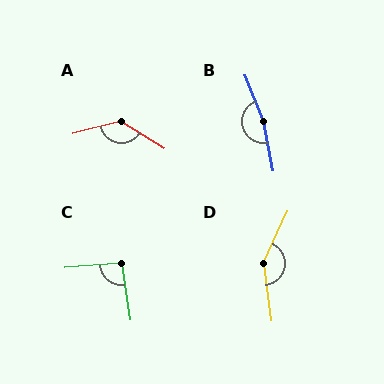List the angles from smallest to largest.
C (94°), A (135°), D (148°), B (170°).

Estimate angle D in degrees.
Approximately 148 degrees.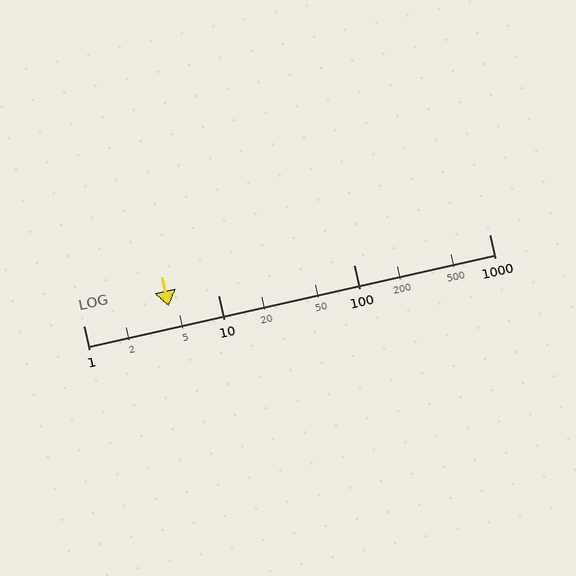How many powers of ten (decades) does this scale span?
The scale spans 3 decades, from 1 to 1000.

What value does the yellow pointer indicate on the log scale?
The pointer indicates approximately 4.3.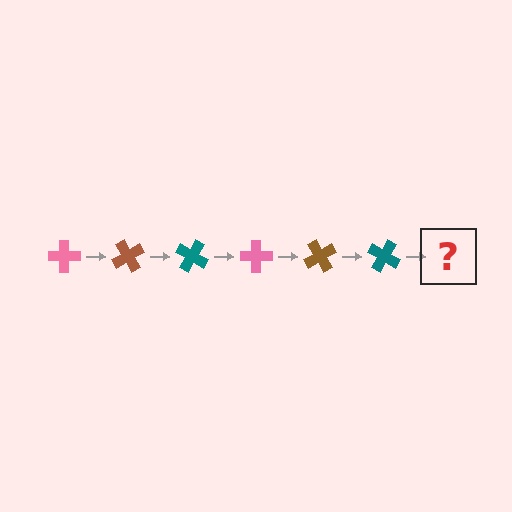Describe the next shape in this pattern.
It should be a pink cross, rotated 360 degrees from the start.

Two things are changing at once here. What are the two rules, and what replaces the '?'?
The two rules are that it rotates 60 degrees each step and the color cycles through pink, brown, and teal. The '?' should be a pink cross, rotated 360 degrees from the start.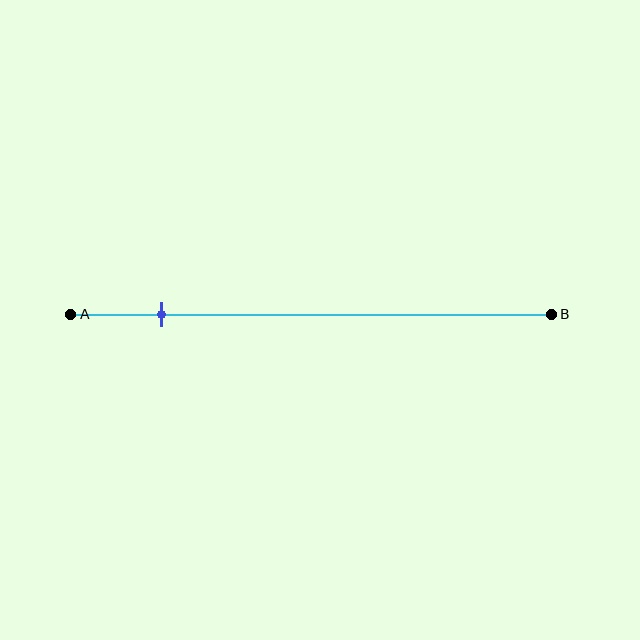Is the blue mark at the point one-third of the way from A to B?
No, the mark is at about 20% from A, not at the 33% one-third point.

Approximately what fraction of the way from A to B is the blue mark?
The blue mark is approximately 20% of the way from A to B.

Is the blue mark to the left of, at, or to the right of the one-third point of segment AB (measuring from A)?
The blue mark is to the left of the one-third point of segment AB.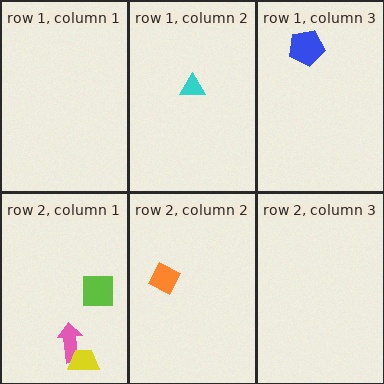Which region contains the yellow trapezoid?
The row 2, column 1 region.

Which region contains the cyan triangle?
The row 1, column 2 region.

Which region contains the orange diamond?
The row 2, column 2 region.